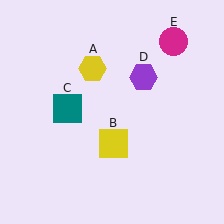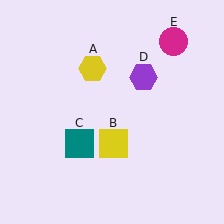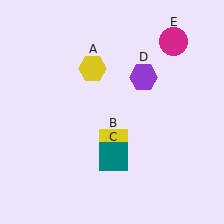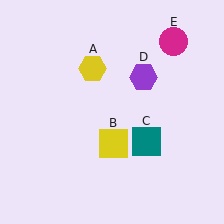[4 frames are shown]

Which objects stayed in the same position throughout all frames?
Yellow hexagon (object A) and yellow square (object B) and purple hexagon (object D) and magenta circle (object E) remained stationary.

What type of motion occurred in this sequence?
The teal square (object C) rotated counterclockwise around the center of the scene.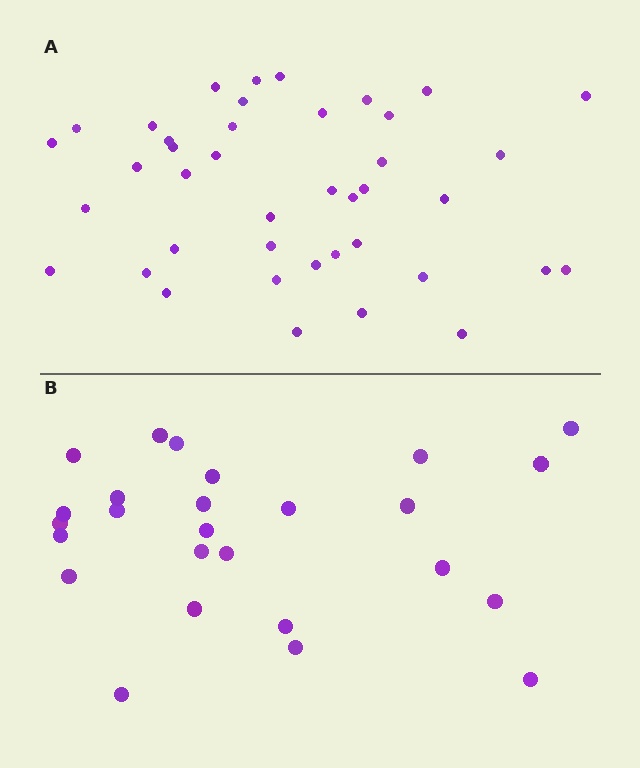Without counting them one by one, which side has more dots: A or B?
Region A (the top region) has more dots.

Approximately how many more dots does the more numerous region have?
Region A has approximately 15 more dots than region B.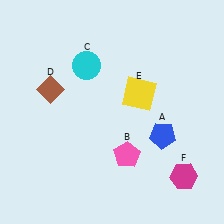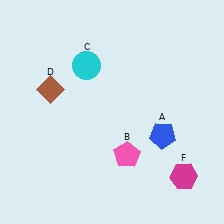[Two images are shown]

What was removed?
The yellow square (E) was removed in Image 2.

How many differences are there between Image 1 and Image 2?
There is 1 difference between the two images.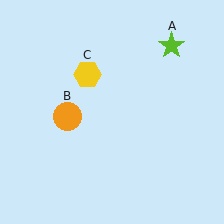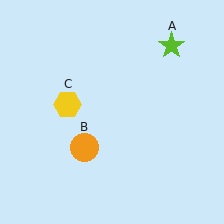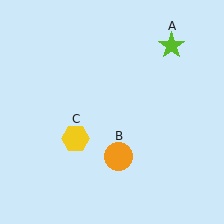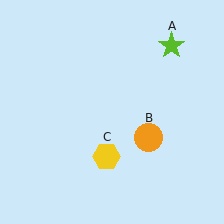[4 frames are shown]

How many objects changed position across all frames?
2 objects changed position: orange circle (object B), yellow hexagon (object C).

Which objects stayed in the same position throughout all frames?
Lime star (object A) remained stationary.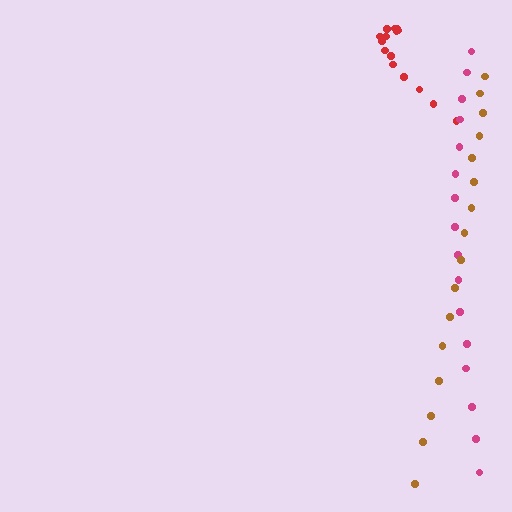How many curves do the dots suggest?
There are 3 distinct paths.